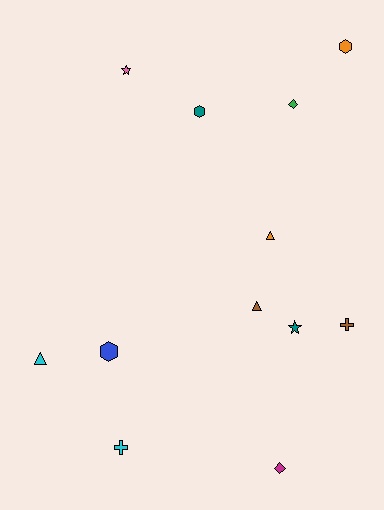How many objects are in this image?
There are 12 objects.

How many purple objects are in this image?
There are no purple objects.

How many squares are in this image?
There are no squares.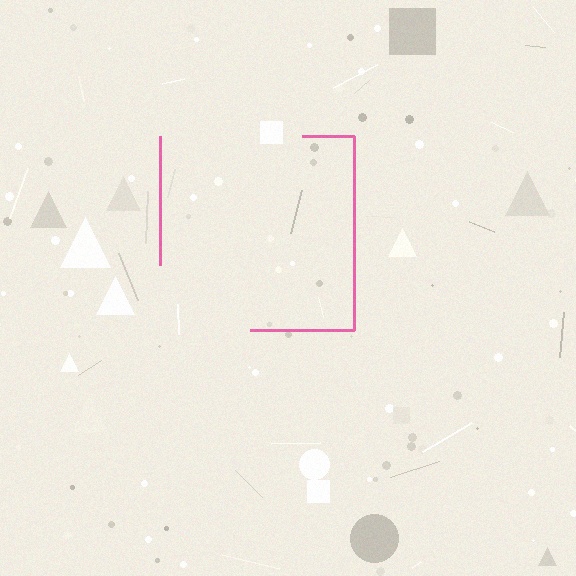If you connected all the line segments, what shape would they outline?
They would outline a square.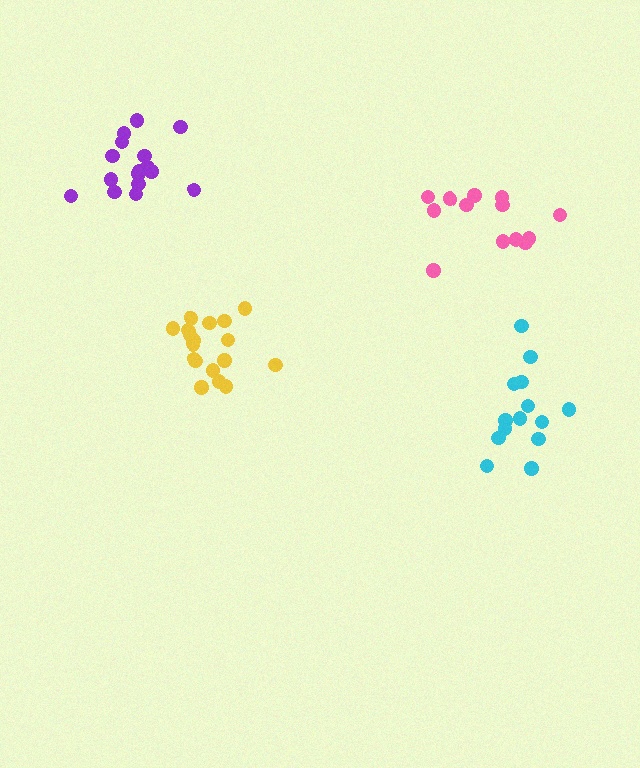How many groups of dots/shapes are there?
There are 4 groups.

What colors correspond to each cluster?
The clusters are colored: purple, yellow, pink, cyan.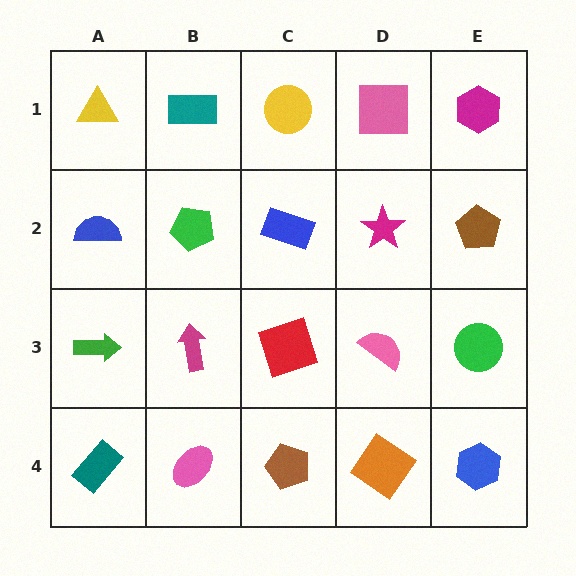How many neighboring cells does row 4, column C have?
3.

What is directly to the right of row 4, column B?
A brown pentagon.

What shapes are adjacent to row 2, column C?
A yellow circle (row 1, column C), a red square (row 3, column C), a green pentagon (row 2, column B), a magenta star (row 2, column D).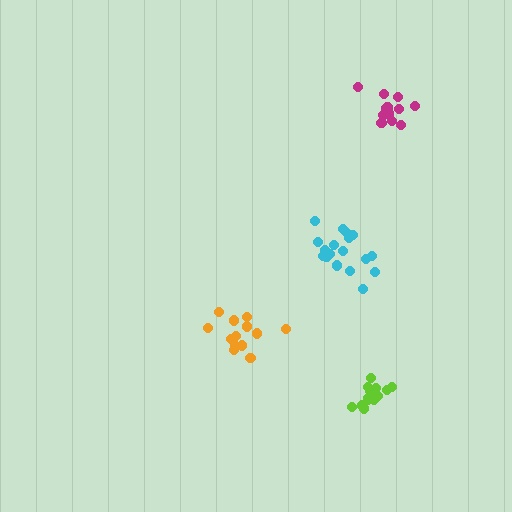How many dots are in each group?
Group 1: 12 dots, Group 2: 18 dots, Group 3: 13 dots, Group 4: 14 dots (57 total).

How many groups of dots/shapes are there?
There are 4 groups.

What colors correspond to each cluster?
The clusters are colored: magenta, cyan, orange, lime.